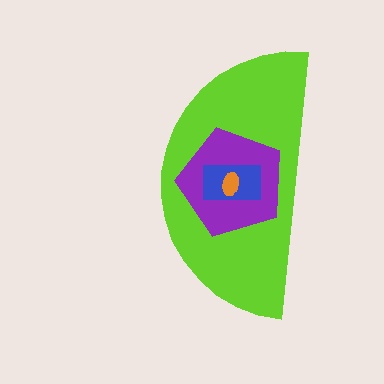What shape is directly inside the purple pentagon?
The blue rectangle.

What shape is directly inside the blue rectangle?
The orange ellipse.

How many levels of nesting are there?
4.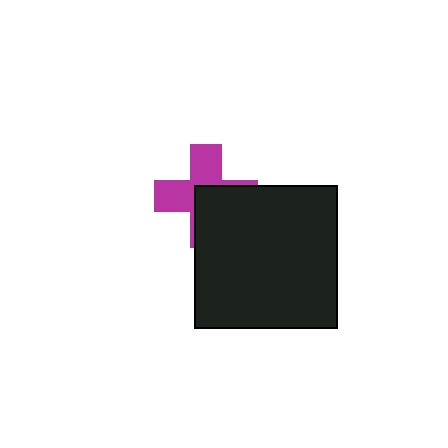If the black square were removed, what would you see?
You would see the complete magenta cross.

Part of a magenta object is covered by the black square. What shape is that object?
It is a cross.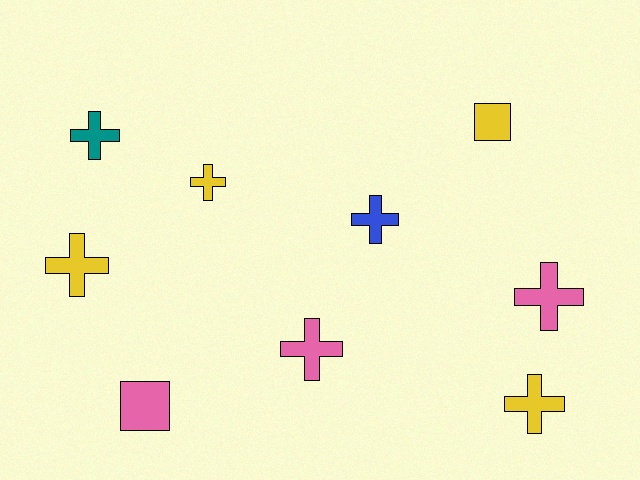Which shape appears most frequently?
Cross, with 7 objects.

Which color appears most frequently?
Yellow, with 4 objects.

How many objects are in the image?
There are 9 objects.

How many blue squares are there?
There are no blue squares.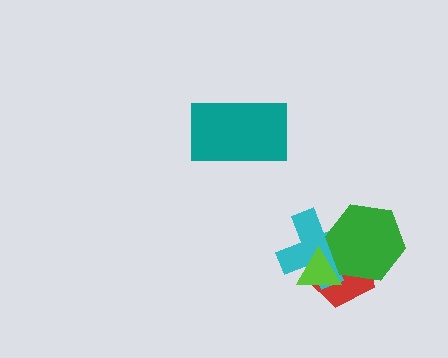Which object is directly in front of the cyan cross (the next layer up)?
The green hexagon is directly in front of the cyan cross.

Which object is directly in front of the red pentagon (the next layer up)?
The cyan cross is directly in front of the red pentagon.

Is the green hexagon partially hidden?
Yes, it is partially covered by another shape.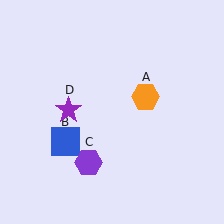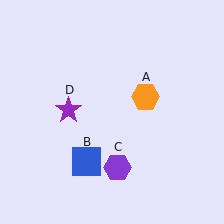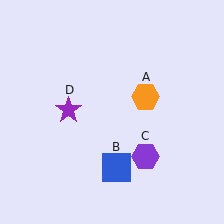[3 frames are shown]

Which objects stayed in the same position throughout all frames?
Orange hexagon (object A) and purple star (object D) remained stationary.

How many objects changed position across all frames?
2 objects changed position: blue square (object B), purple hexagon (object C).